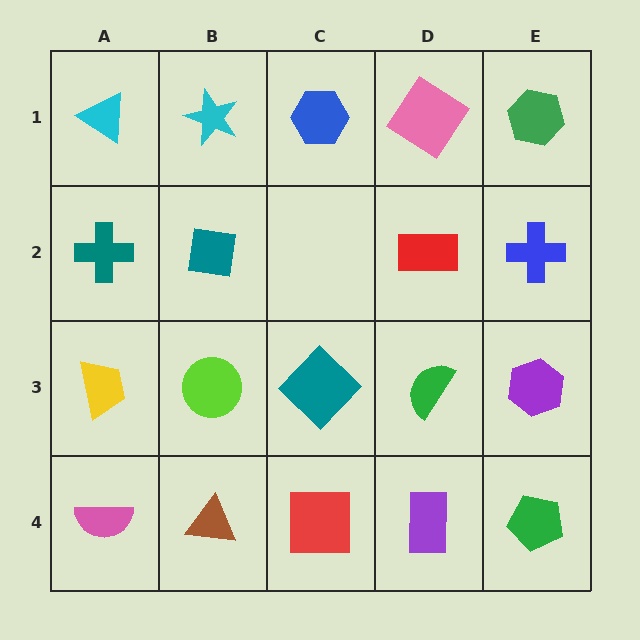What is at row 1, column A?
A cyan triangle.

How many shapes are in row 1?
5 shapes.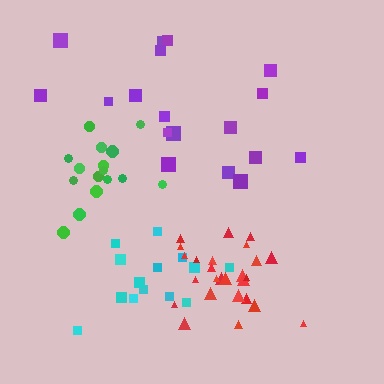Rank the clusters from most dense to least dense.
green, red, cyan, purple.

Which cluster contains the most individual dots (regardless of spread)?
Red (26).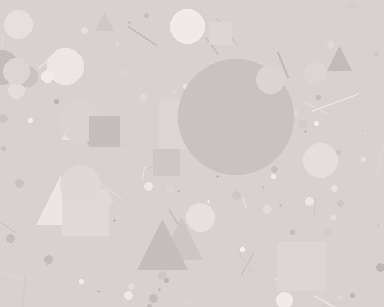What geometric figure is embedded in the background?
A circle is embedded in the background.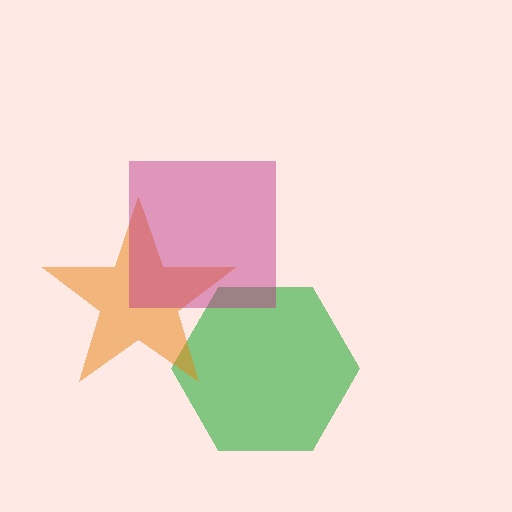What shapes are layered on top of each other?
The layered shapes are: a green hexagon, an orange star, a magenta square.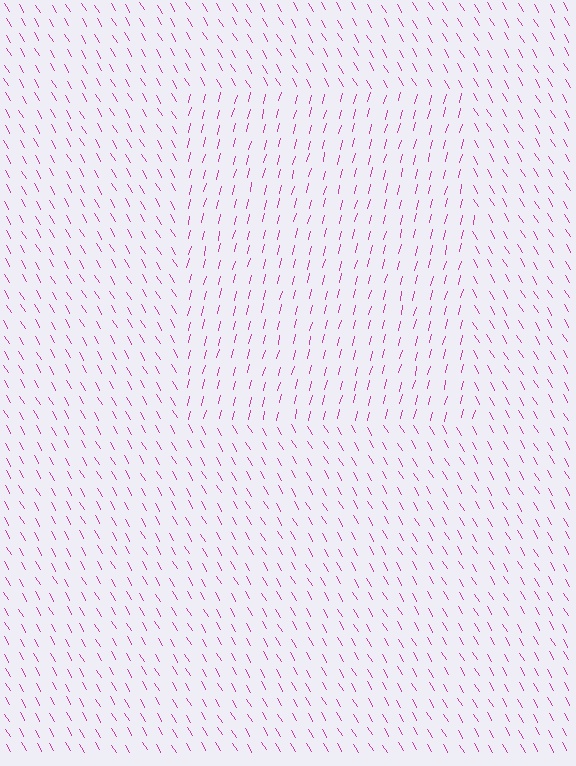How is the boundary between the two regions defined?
The boundary is defined purely by a change in line orientation (approximately 45 degrees difference). All lines are the same color and thickness.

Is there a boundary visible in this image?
Yes, there is a texture boundary formed by a change in line orientation.